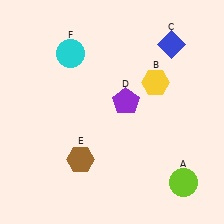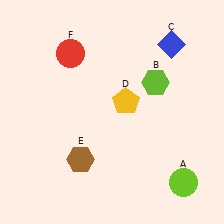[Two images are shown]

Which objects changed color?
B changed from yellow to lime. D changed from purple to yellow. F changed from cyan to red.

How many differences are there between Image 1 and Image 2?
There are 3 differences between the two images.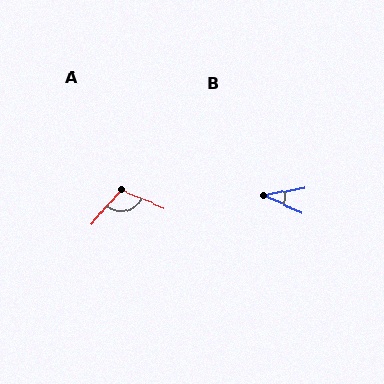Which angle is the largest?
A, at approximately 109 degrees.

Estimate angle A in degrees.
Approximately 109 degrees.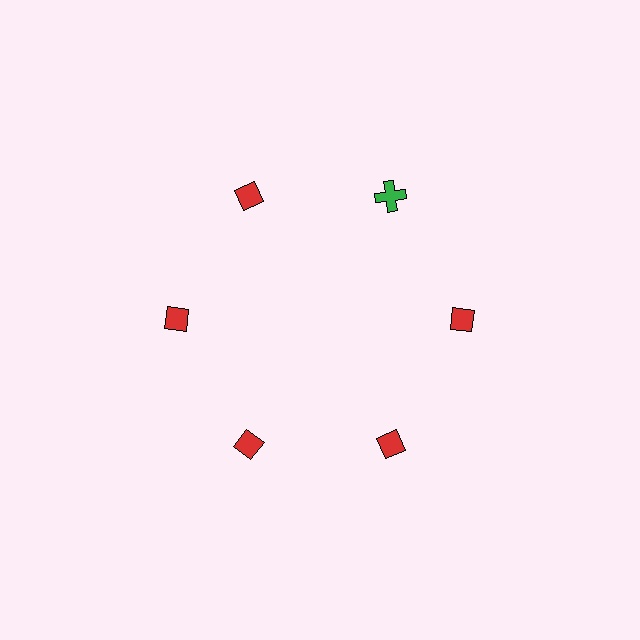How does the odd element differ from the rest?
It differs in both color (green instead of red) and shape (cross instead of diamond).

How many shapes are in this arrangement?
There are 6 shapes arranged in a ring pattern.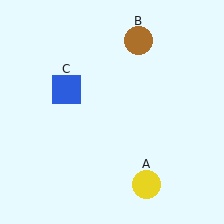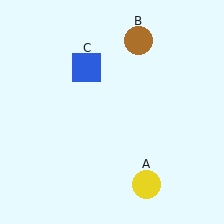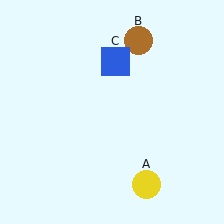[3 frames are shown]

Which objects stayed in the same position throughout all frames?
Yellow circle (object A) and brown circle (object B) remained stationary.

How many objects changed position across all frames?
1 object changed position: blue square (object C).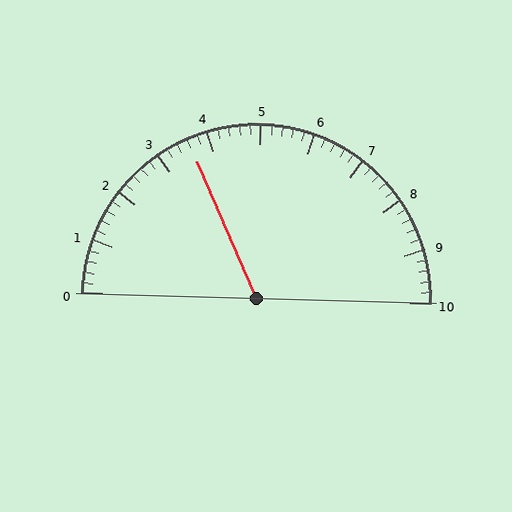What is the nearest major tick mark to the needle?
The nearest major tick mark is 4.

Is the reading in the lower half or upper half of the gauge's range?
The reading is in the lower half of the range (0 to 10).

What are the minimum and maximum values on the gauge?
The gauge ranges from 0 to 10.